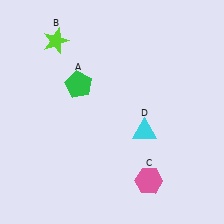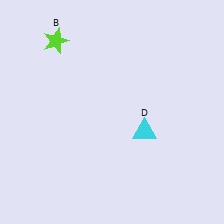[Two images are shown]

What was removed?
The green pentagon (A), the pink hexagon (C) were removed in Image 2.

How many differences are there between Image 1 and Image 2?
There are 2 differences between the two images.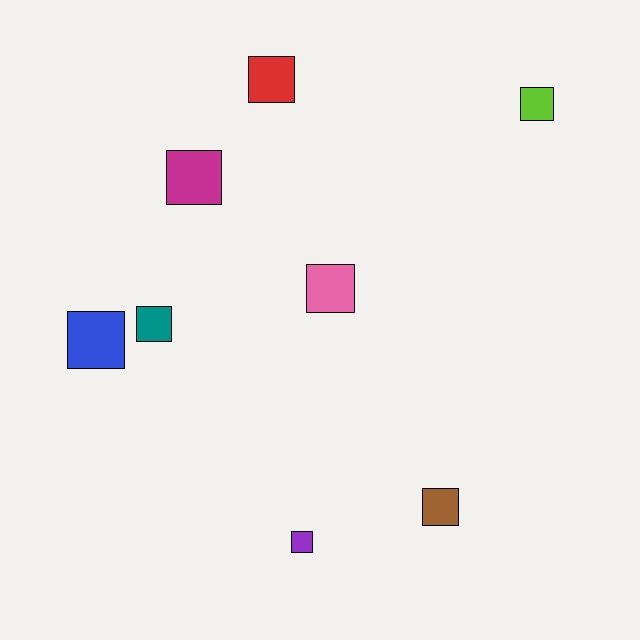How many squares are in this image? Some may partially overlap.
There are 8 squares.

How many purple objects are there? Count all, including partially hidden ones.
There is 1 purple object.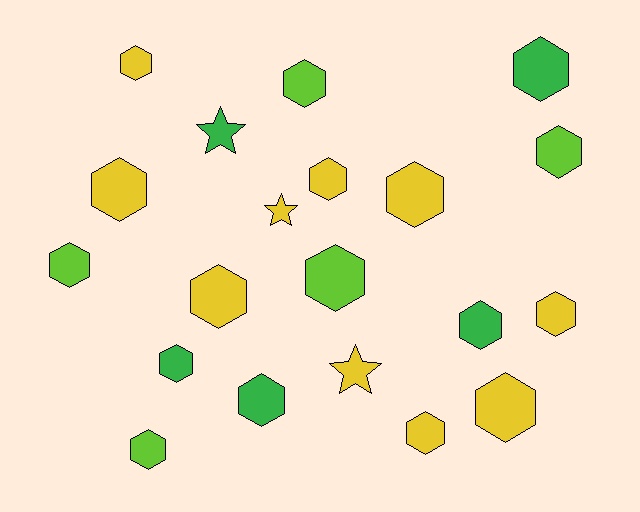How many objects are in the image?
There are 20 objects.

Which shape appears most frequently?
Hexagon, with 17 objects.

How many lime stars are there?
There are no lime stars.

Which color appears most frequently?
Yellow, with 10 objects.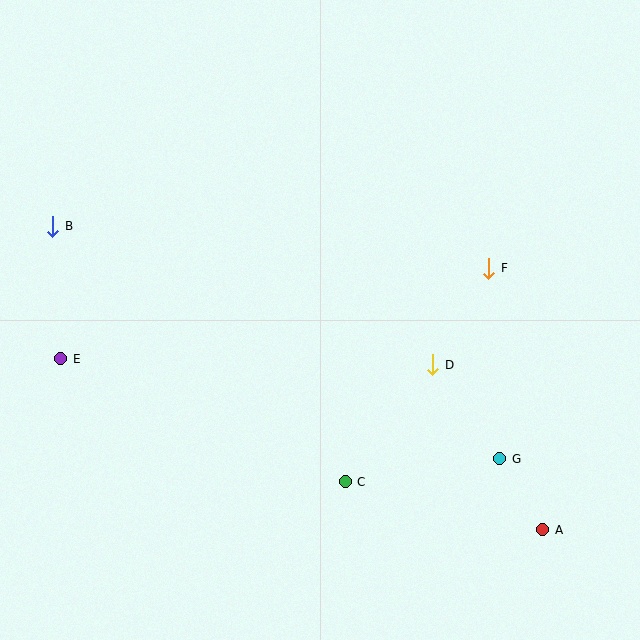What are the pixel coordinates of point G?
Point G is at (500, 459).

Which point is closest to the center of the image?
Point D at (433, 365) is closest to the center.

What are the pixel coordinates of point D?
Point D is at (433, 365).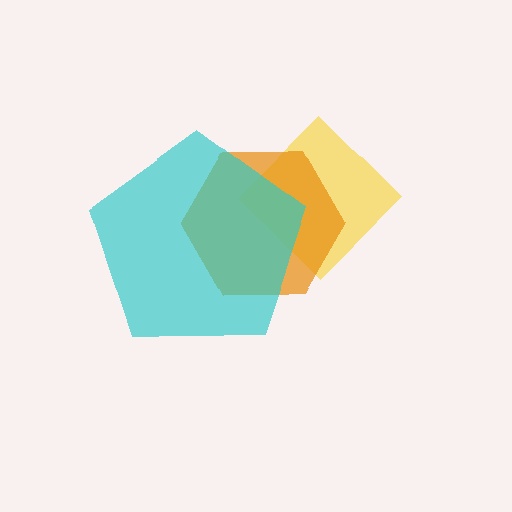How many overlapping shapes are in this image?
There are 3 overlapping shapes in the image.